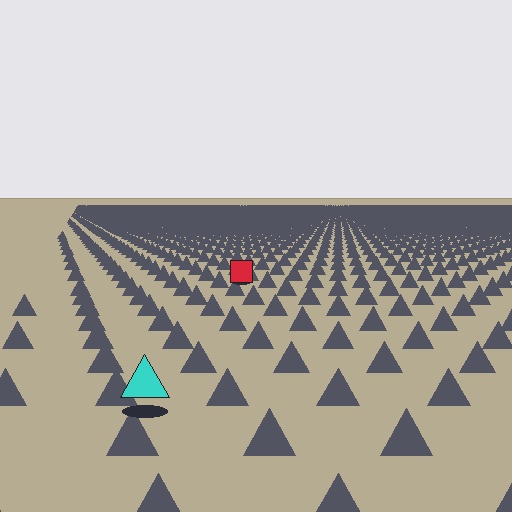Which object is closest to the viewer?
The cyan triangle is closest. The texture marks near it are larger and more spread out.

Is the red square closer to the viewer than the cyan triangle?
No. The cyan triangle is closer — you can tell from the texture gradient: the ground texture is coarser near it.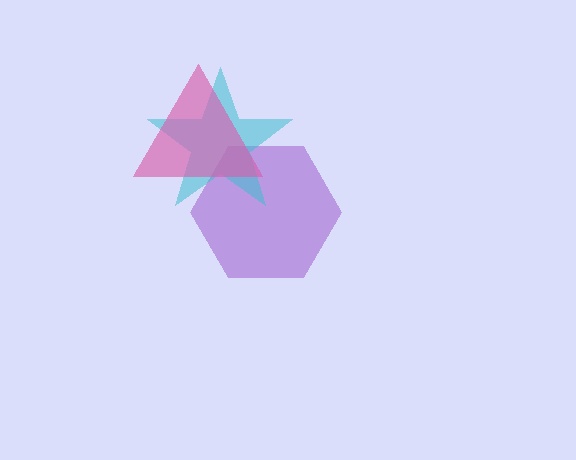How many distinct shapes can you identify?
There are 3 distinct shapes: a purple hexagon, a cyan star, a pink triangle.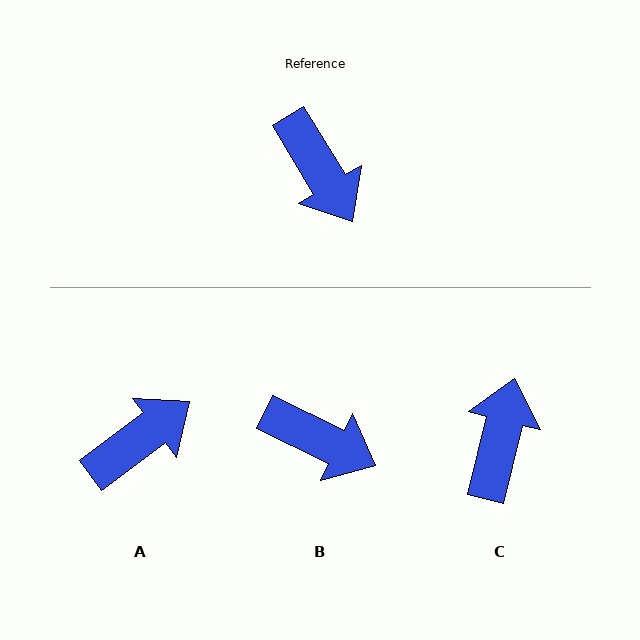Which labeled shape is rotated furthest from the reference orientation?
C, about 135 degrees away.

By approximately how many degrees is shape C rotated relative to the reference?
Approximately 135 degrees counter-clockwise.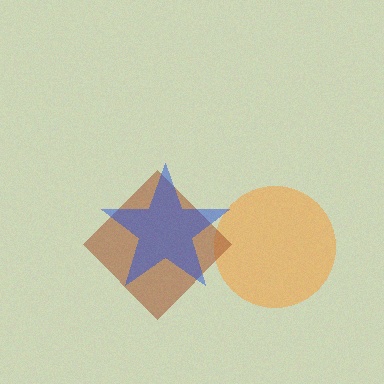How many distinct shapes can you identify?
There are 3 distinct shapes: an orange circle, a brown diamond, a blue star.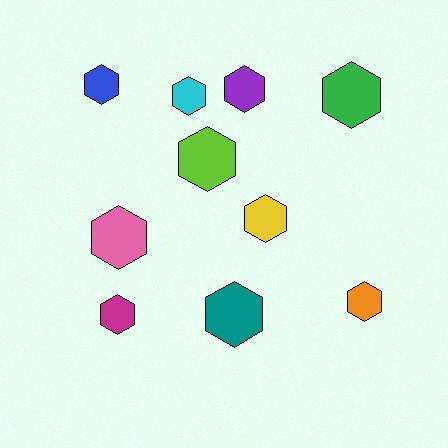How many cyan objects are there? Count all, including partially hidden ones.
There is 1 cyan object.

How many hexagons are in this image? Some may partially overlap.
There are 10 hexagons.